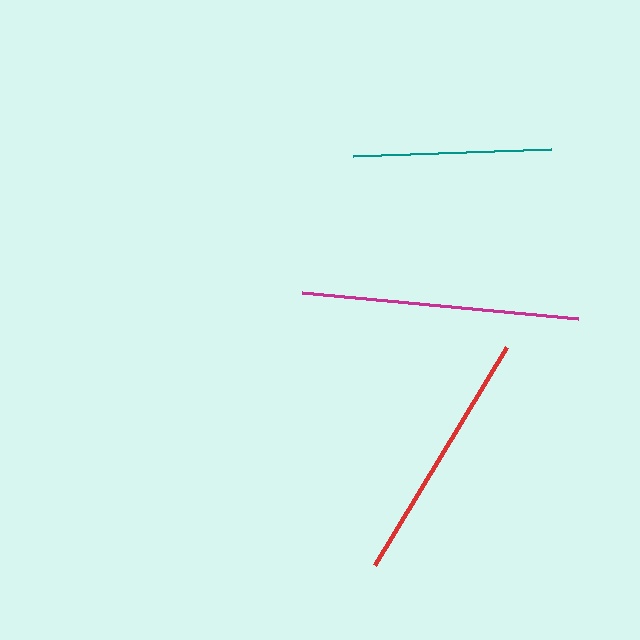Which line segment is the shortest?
The teal line is the shortest at approximately 199 pixels.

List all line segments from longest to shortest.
From longest to shortest: magenta, red, teal.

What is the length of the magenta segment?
The magenta segment is approximately 278 pixels long.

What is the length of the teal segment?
The teal segment is approximately 199 pixels long.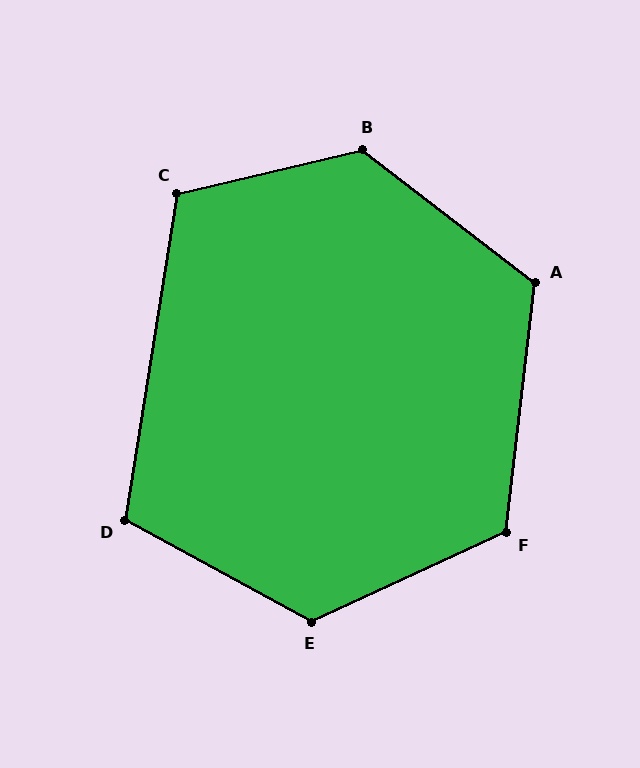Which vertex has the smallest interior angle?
D, at approximately 110 degrees.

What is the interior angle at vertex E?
Approximately 127 degrees (obtuse).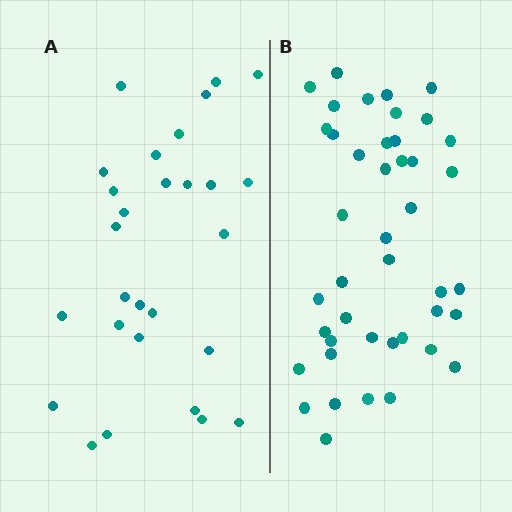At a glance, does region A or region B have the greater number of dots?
Region B (the right region) has more dots.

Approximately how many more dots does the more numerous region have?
Region B has approximately 15 more dots than region A.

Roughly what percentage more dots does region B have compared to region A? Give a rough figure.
About 55% more.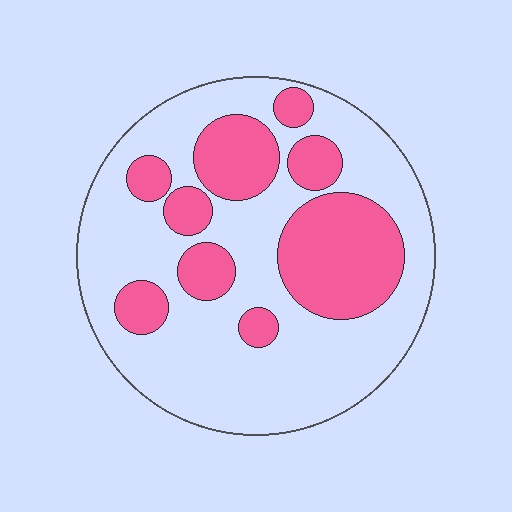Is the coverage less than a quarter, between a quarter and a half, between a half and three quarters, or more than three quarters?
Between a quarter and a half.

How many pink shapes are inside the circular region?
9.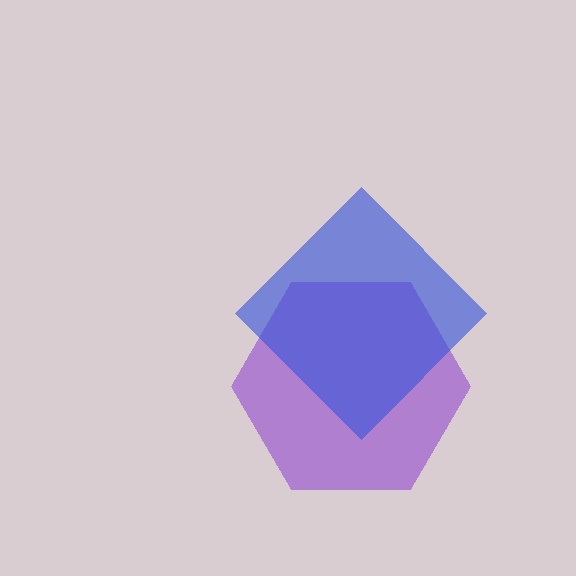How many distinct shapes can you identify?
There are 2 distinct shapes: a purple hexagon, a blue diamond.